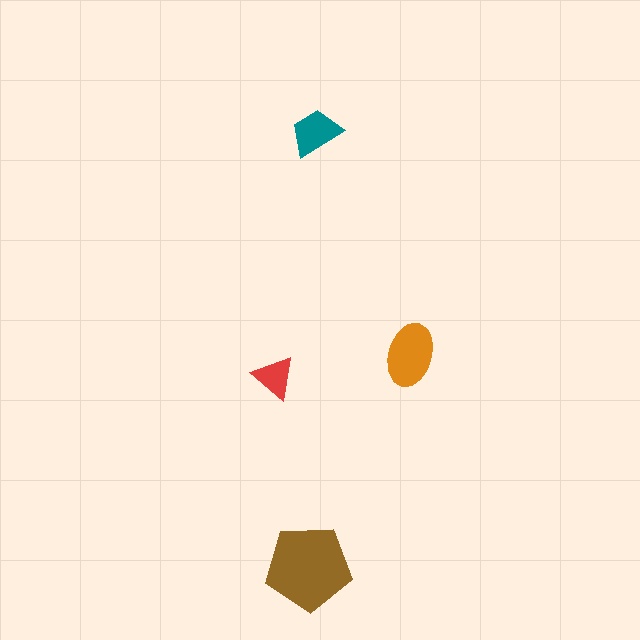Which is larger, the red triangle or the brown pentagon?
The brown pentagon.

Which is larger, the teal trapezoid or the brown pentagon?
The brown pentagon.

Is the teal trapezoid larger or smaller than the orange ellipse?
Smaller.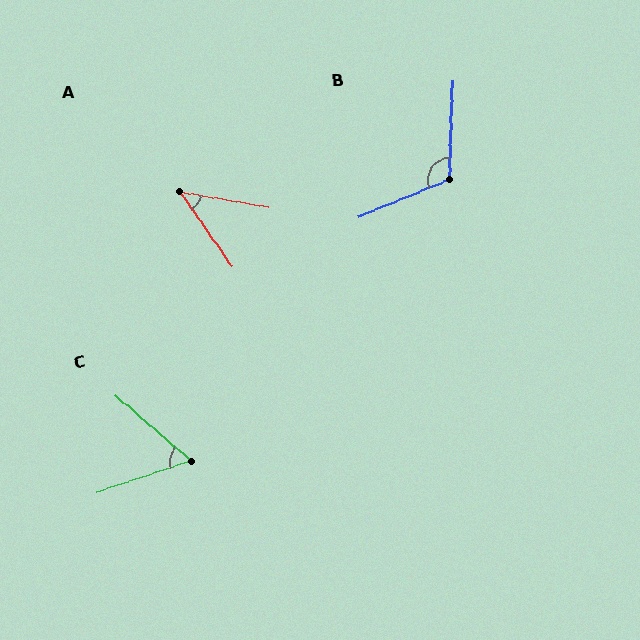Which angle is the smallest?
A, at approximately 45 degrees.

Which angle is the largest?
B, at approximately 114 degrees.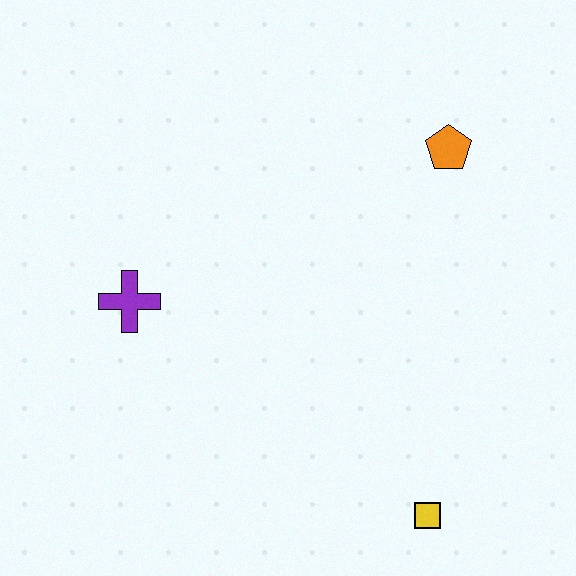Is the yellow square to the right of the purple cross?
Yes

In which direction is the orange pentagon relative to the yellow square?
The orange pentagon is above the yellow square.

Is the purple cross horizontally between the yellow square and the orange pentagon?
No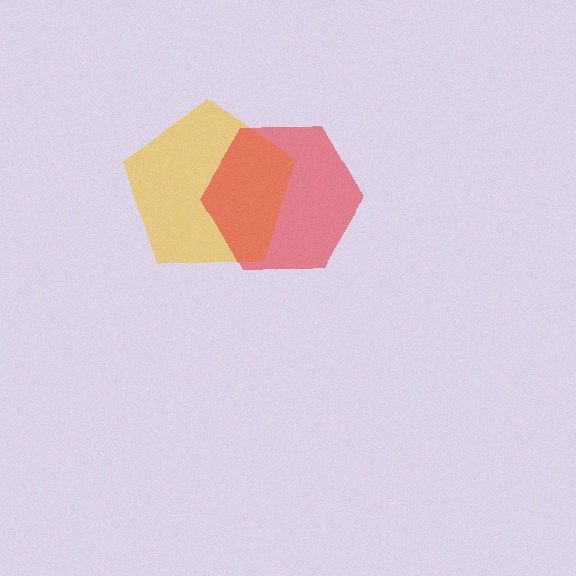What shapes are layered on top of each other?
The layered shapes are: a yellow pentagon, a red hexagon.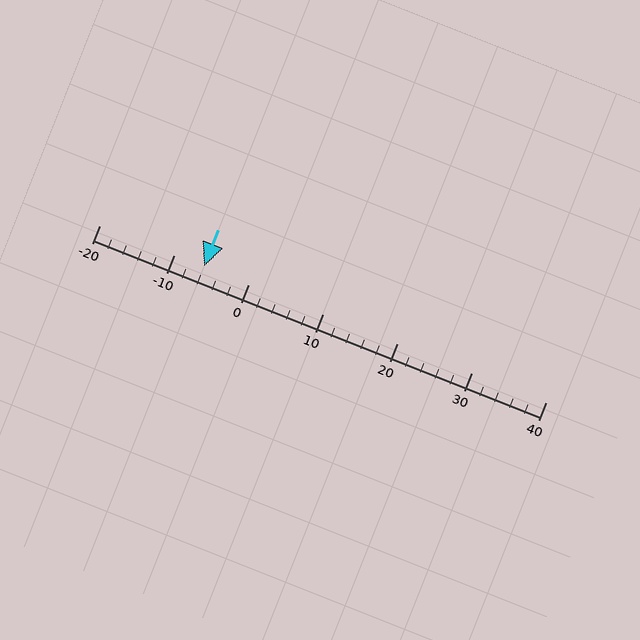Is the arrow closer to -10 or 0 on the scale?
The arrow is closer to -10.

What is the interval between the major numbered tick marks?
The major tick marks are spaced 10 units apart.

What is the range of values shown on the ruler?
The ruler shows values from -20 to 40.